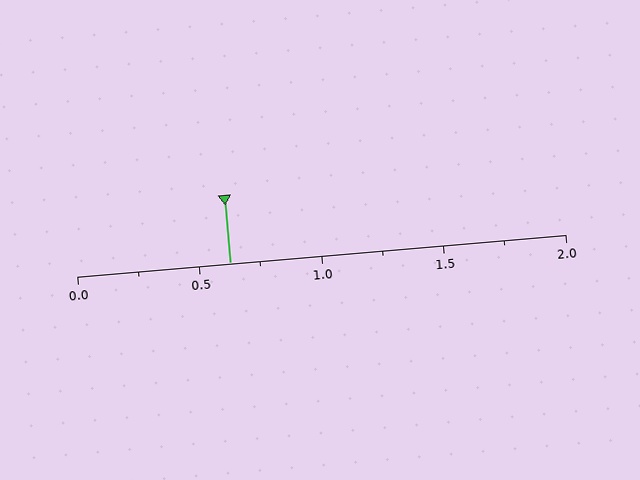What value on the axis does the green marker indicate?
The marker indicates approximately 0.62.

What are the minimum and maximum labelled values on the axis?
The axis runs from 0.0 to 2.0.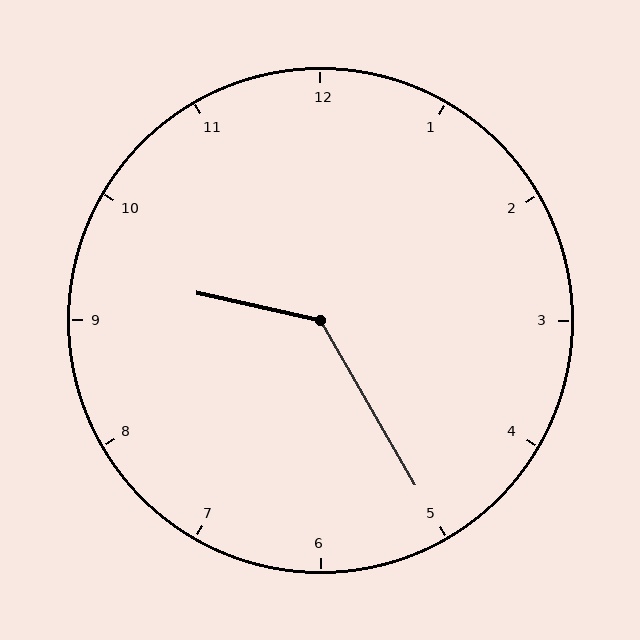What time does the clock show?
9:25.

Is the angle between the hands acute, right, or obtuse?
It is obtuse.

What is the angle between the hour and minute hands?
Approximately 132 degrees.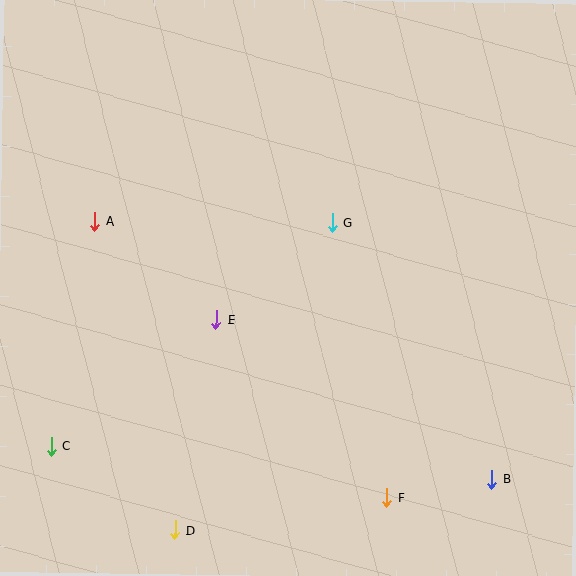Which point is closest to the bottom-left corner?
Point C is closest to the bottom-left corner.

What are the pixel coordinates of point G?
Point G is at (332, 222).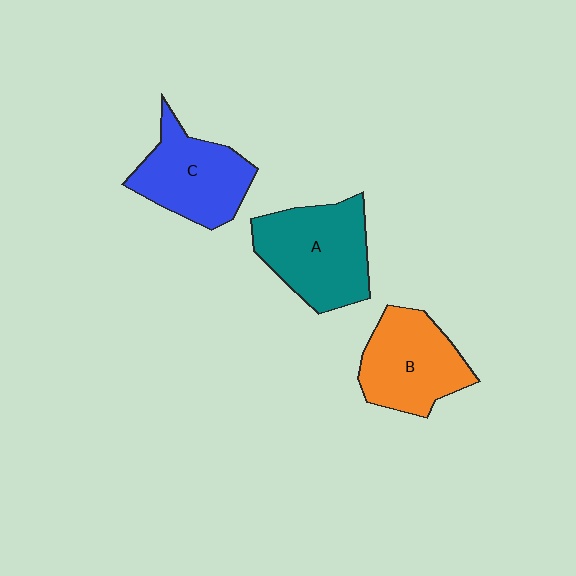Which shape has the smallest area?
Shape C (blue).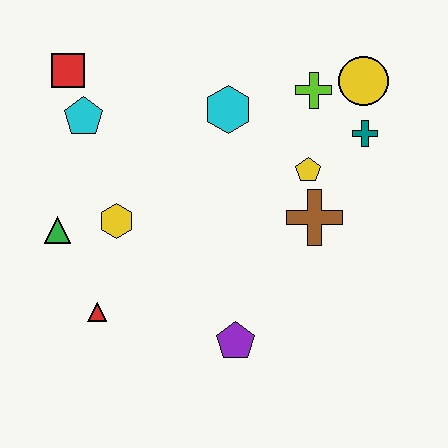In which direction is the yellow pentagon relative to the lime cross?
The yellow pentagon is below the lime cross.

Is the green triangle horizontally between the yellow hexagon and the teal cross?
No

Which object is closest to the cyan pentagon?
The red square is closest to the cyan pentagon.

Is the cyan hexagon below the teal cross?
No